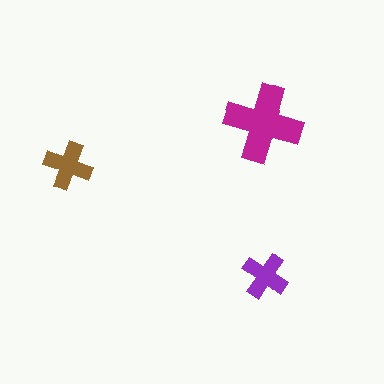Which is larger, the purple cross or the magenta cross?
The magenta one.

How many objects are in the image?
There are 3 objects in the image.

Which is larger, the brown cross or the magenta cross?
The magenta one.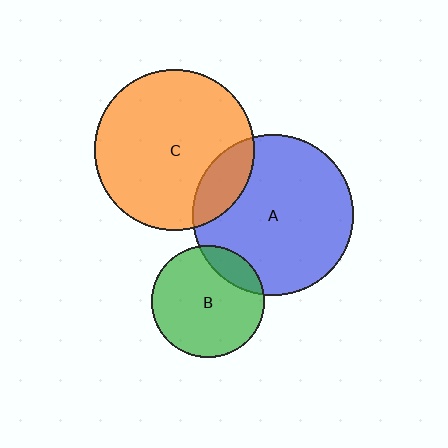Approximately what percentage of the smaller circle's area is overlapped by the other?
Approximately 15%.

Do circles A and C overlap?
Yes.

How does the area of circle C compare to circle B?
Approximately 2.0 times.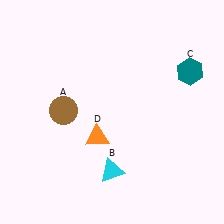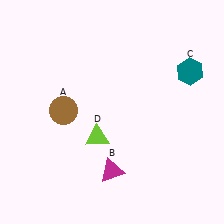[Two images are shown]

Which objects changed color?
B changed from cyan to magenta. D changed from orange to lime.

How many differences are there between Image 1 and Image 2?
There are 2 differences between the two images.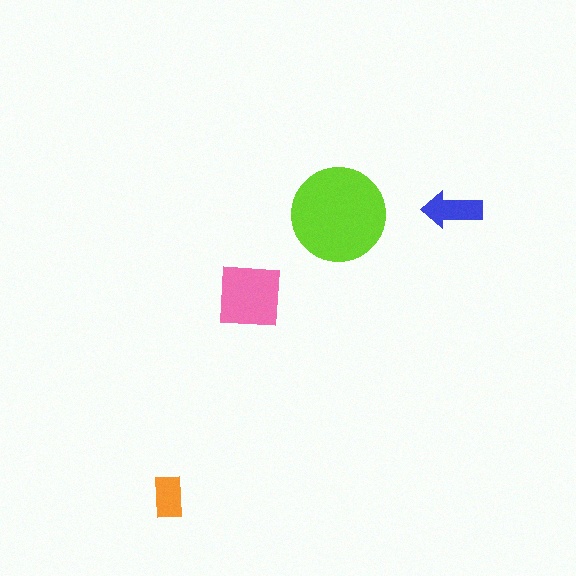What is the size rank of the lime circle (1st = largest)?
1st.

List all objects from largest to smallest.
The lime circle, the pink square, the blue arrow, the orange rectangle.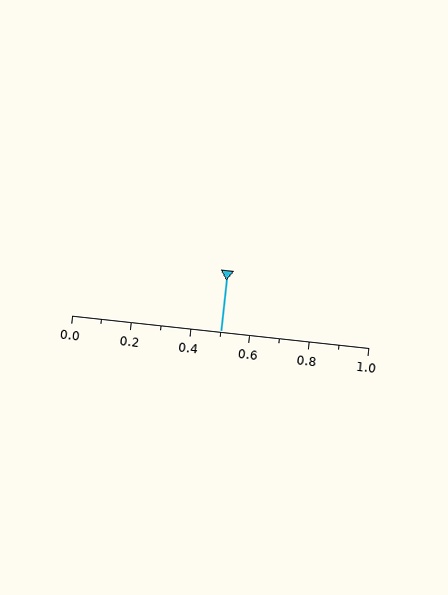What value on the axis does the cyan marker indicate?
The marker indicates approximately 0.5.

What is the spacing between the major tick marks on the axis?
The major ticks are spaced 0.2 apart.